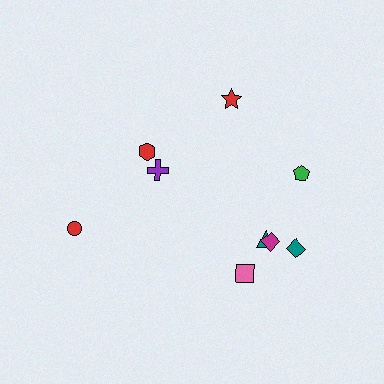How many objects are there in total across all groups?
There are 9 objects.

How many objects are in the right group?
There are 6 objects.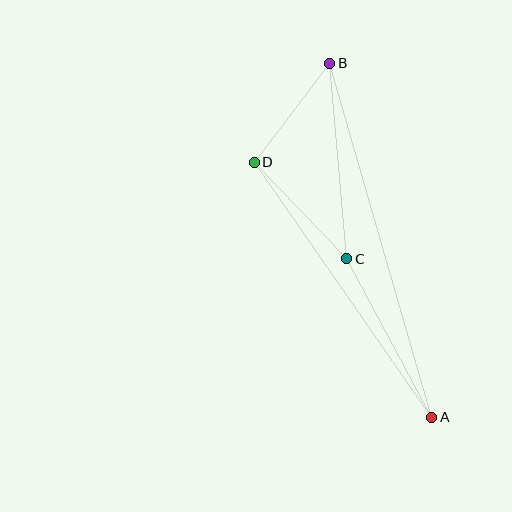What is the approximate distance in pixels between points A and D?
The distance between A and D is approximately 311 pixels.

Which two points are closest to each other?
Points B and D are closest to each other.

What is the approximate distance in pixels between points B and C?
The distance between B and C is approximately 197 pixels.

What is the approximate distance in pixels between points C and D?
The distance between C and D is approximately 134 pixels.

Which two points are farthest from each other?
Points A and B are farthest from each other.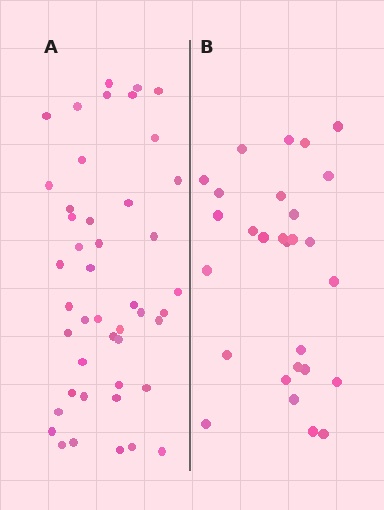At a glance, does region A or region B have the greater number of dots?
Region A (the left region) has more dots.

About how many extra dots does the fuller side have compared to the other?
Region A has approximately 15 more dots than region B.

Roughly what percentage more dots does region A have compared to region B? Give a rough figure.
About 60% more.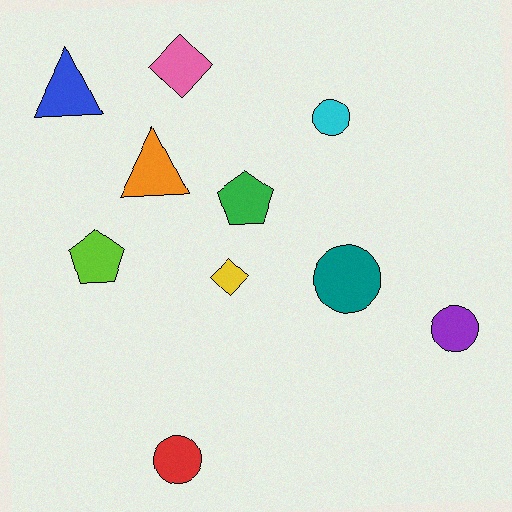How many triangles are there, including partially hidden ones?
There are 2 triangles.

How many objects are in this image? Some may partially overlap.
There are 10 objects.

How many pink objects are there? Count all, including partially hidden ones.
There is 1 pink object.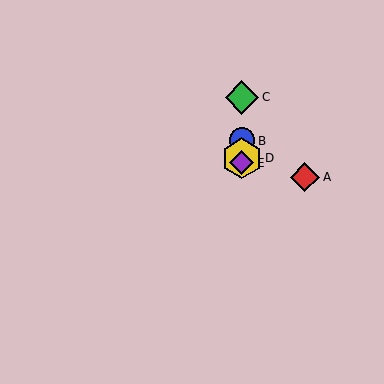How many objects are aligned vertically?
4 objects (B, C, D, E) are aligned vertically.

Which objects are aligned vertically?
Objects B, C, D, E are aligned vertically.